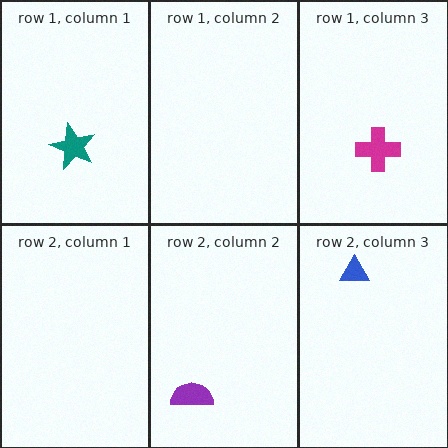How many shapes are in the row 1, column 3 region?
1.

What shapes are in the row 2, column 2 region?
The purple semicircle.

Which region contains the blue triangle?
The row 2, column 3 region.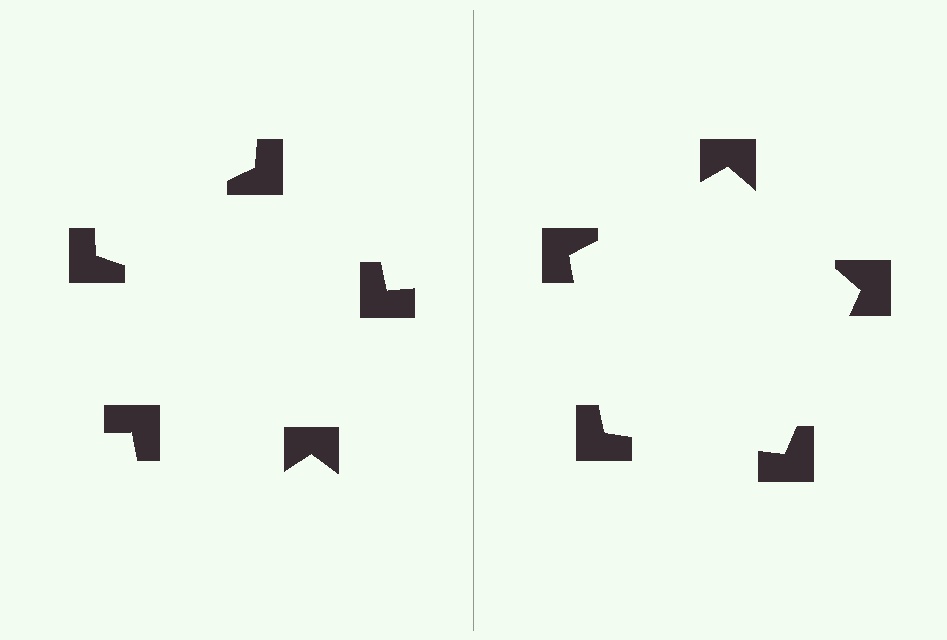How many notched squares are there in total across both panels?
10 — 5 on each side.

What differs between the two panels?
The notched squares are positioned identically on both sides; only the wedge orientations differ. On the right they align to a pentagon; on the left they are misaligned.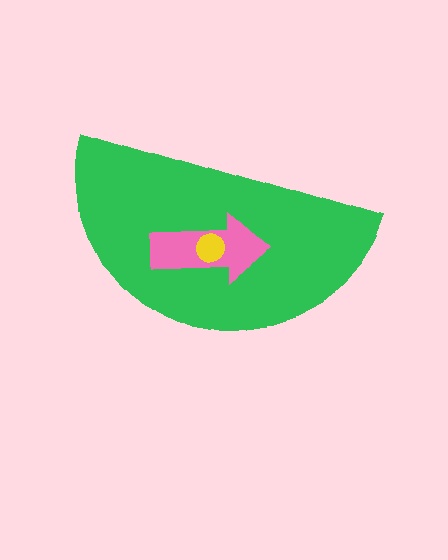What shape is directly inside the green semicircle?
The pink arrow.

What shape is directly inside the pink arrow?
The yellow circle.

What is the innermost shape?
The yellow circle.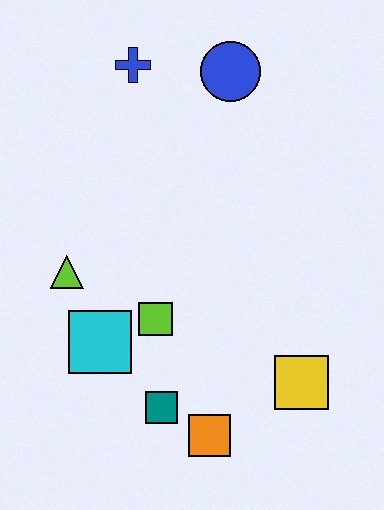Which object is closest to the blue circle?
The blue cross is closest to the blue circle.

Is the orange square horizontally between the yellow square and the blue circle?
No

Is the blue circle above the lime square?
Yes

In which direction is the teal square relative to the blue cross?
The teal square is below the blue cross.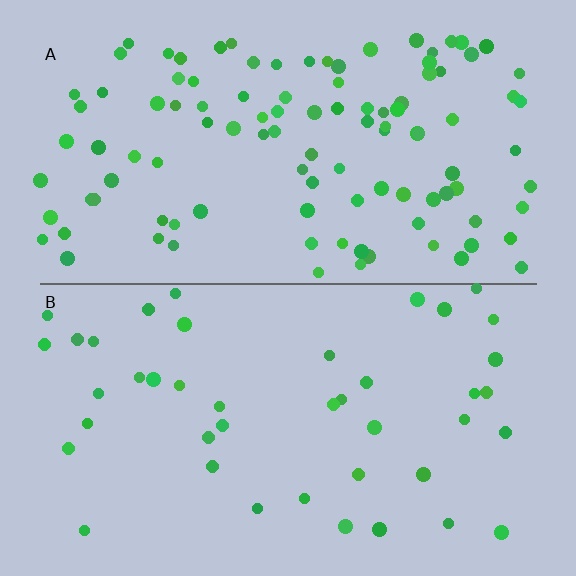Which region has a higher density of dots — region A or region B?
A (the top).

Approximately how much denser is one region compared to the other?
Approximately 2.6× — region A over region B.